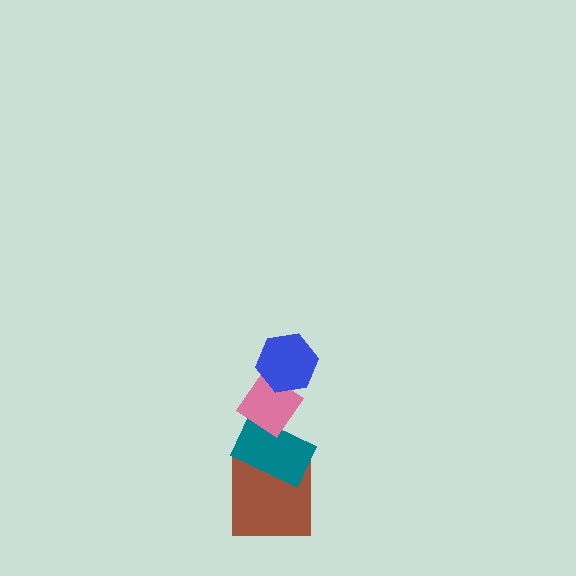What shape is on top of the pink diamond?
The blue hexagon is on top of the pink diamond.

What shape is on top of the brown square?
The teal rectangle is on top of the brown square.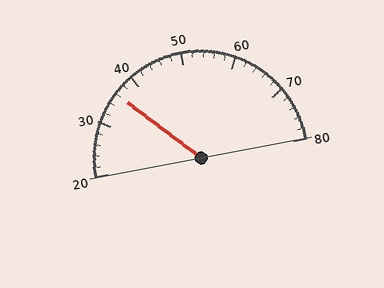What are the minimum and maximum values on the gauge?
The gauge ranges from 20 to 80.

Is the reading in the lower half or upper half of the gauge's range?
The reading is in the lower half of the range (20 to 80).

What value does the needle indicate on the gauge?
The needle indicates approximately 36.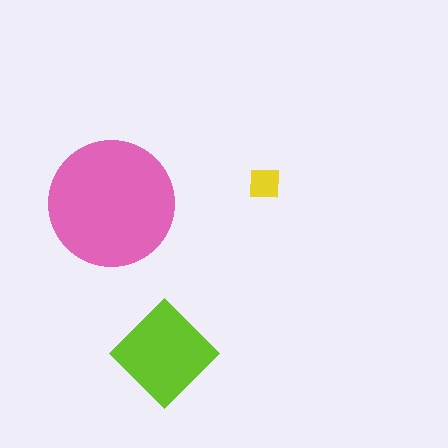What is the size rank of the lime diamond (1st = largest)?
2nd.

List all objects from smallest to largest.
The yellow square, the lime diamond, the pink circle.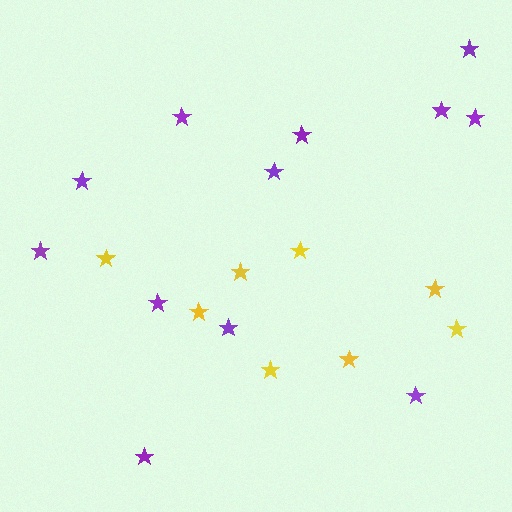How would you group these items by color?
There are 2 groups: one group of yellow stars (8) and one group of purple stars (12).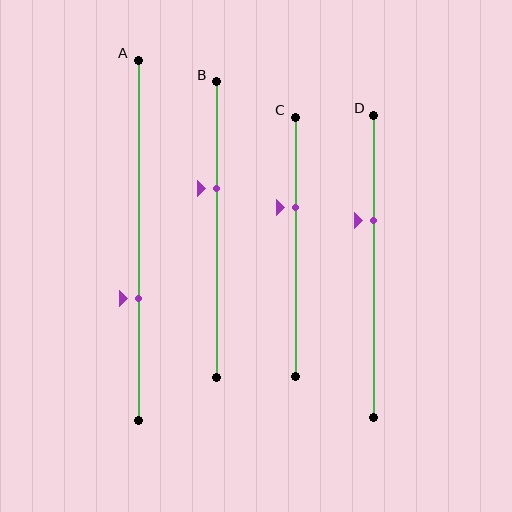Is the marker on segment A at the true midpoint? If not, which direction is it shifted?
No, the marker on segment A is shifted downward by about 16% of the segment length.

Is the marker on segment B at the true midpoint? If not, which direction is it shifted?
No, the marker on segment B is shifted upward by about 14% of the segment length.